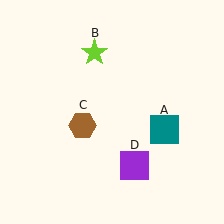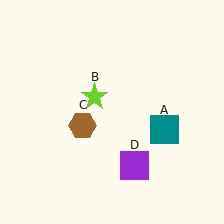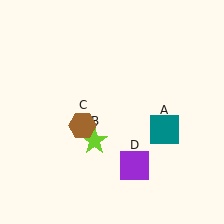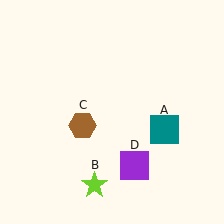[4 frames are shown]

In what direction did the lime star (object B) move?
The lime star (object B) moved down.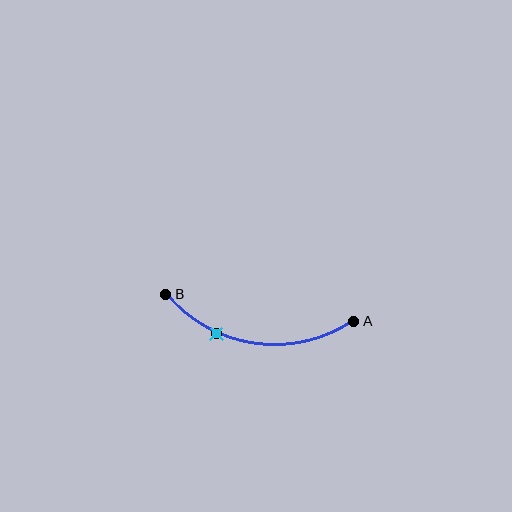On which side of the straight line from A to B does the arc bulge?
The arc bulges below the straight line connecting A and B.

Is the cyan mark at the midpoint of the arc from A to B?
No. The cyan mark lies on the arc but is closer to endpoint B. The arc midpoint would be at the point on the curve equidistant along the arc from both A and B.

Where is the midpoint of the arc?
The arc midpoint is the point on the curve farthest from the straight line joining A and B. It sits below that line.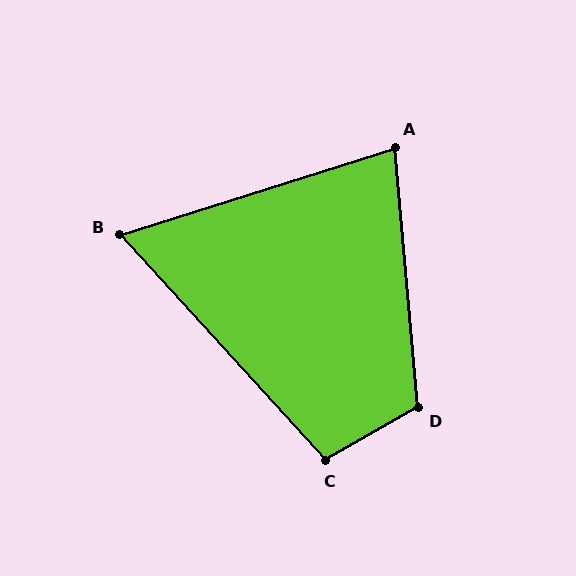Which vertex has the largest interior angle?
D, at approximately 115 degrees.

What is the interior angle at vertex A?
Approximately 78 degrees (acute).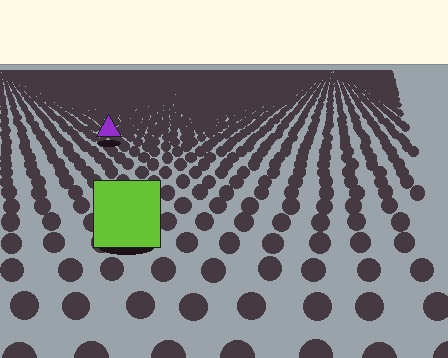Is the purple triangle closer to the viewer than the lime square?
No. The lime square is closer — you can tell from the texture gradient: the ground texture is coarser near it.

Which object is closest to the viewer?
The lime square is closest. The texture marks near it are larger and more spread out.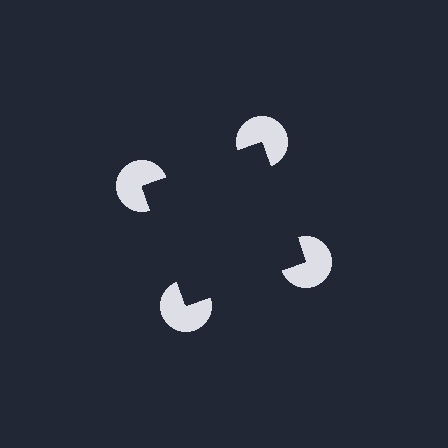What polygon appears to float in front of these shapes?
An illusory square — its edges are inferred from the aligned wedge cuts in the pac-man discs, not physically drawn.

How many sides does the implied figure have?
4 sides.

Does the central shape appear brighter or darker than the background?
It typically appears slightly darker than the background, even though no actual brightness change is drawn.